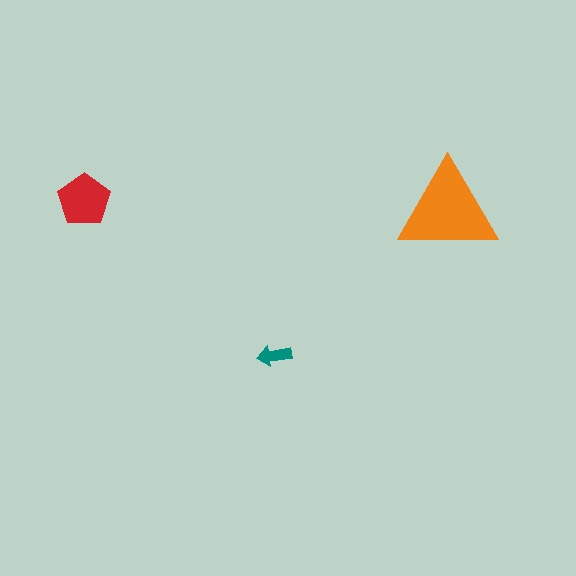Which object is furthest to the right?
The orange triangle is rightmost.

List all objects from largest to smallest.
The orange triangle, the red pentagon, the teal arrow.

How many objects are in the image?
There are 3 objects in the image.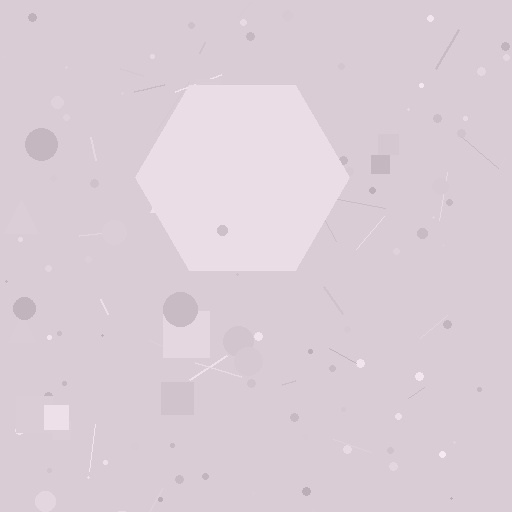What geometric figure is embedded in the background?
A hexagon is embedded in the background.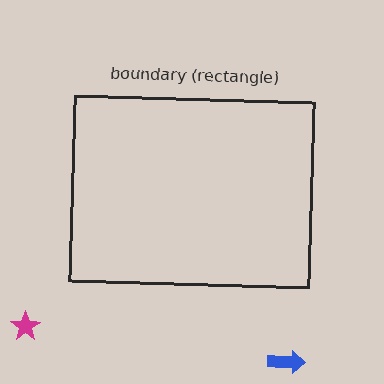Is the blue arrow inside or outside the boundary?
Outside.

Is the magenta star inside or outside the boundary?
Outside.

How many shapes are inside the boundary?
0 inside, 2 outside.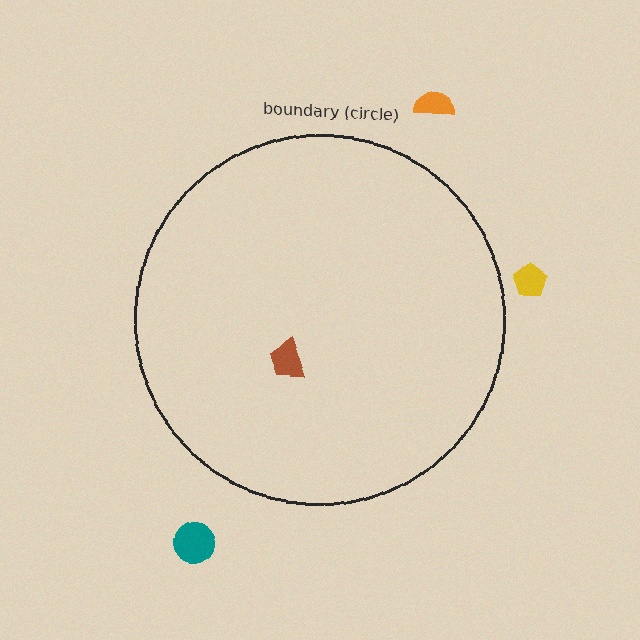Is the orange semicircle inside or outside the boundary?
Outside.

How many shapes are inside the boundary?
1 inside, 3 outside.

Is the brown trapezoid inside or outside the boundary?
Inside.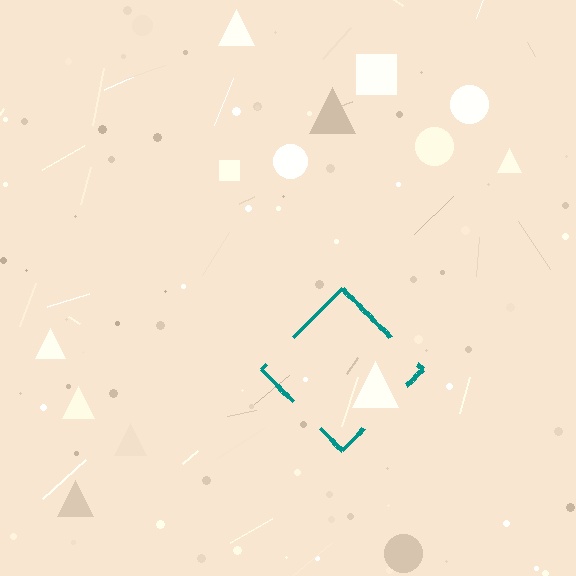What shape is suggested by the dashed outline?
The dashed outline suggests a diamond.